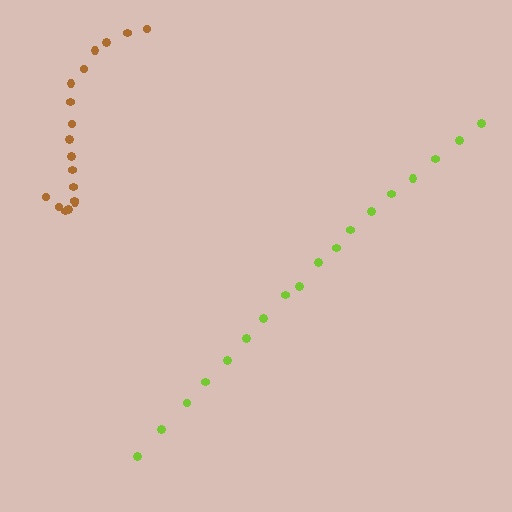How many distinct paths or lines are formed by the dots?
There are 2 distinct paths.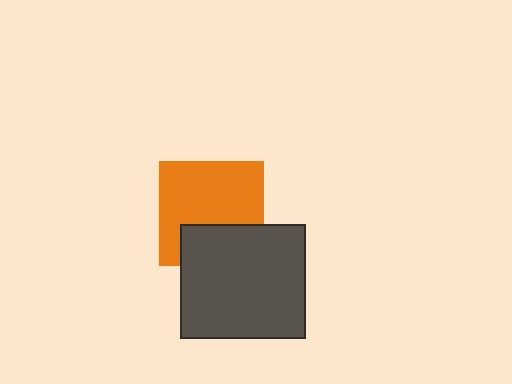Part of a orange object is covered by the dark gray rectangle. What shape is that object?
It is a square.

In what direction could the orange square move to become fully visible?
The orange square could move up. That would shift it out from behind the dark gray rectangle entirely.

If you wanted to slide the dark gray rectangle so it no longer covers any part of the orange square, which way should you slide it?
Slide it down — that is the most direct way to separate the two shapes.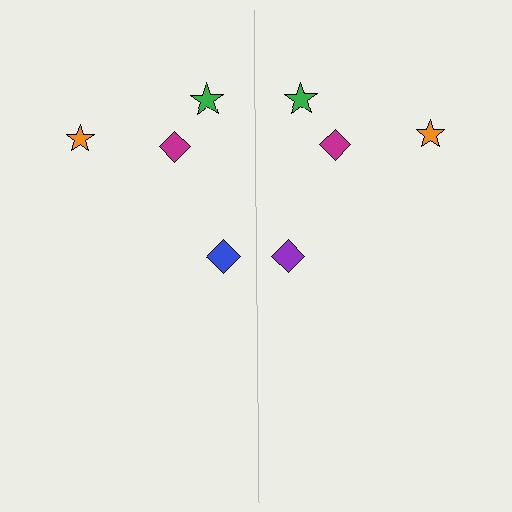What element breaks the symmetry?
The purple diamond on the right side breaks the symmetry — its mirror counterpart is blue.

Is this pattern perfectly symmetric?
No, the pattern is not perfectly symmetric. The purple diamond on the right side breaks the symmetry — its mirror counterpart is blue.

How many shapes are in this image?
There are 8 shapes in this image.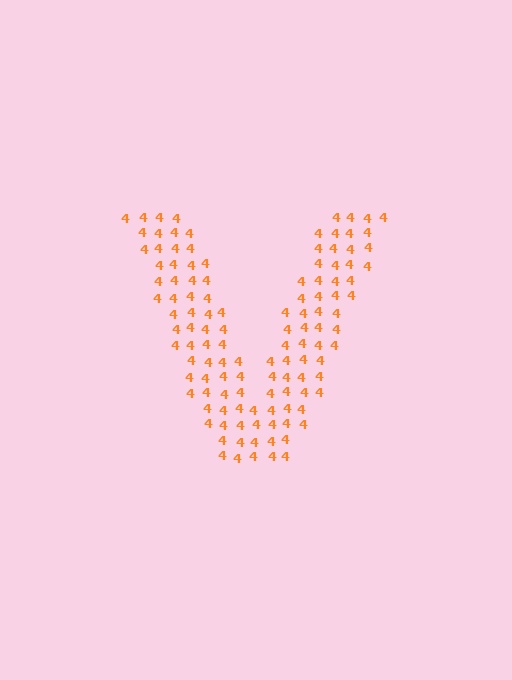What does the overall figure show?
The overall figure shows the letter V.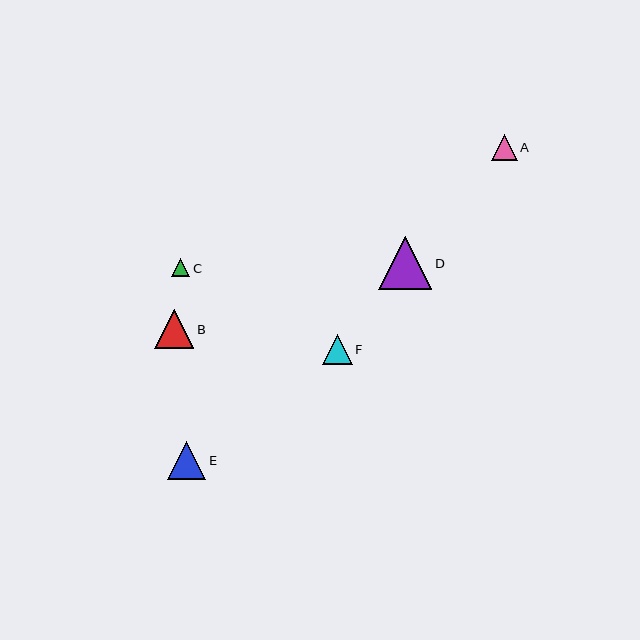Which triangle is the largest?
Triangle D is the largest with a size of approximately 53 pixels.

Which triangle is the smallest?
Triangle C is the smallest with a size of approximately 18 pixels.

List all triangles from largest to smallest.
From largest to smallest: D, B, E, F, A, C.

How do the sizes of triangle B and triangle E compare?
Triangle B and triangle E are approximately the same size.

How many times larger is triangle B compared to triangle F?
Triangle B is approximately 1.3 times the size of triangle F.